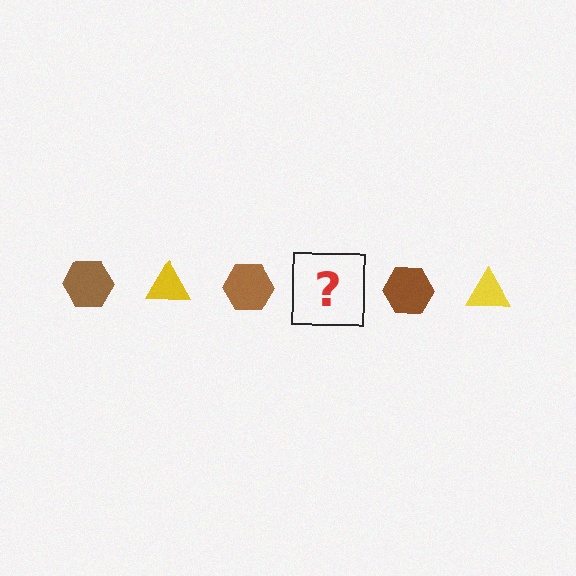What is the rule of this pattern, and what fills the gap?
The rule is that the pattern alternates between brown hexagon and yellow triangle. The gap should be filled with a yellow triangle.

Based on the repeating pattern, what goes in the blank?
The blank should be a yellow triangle.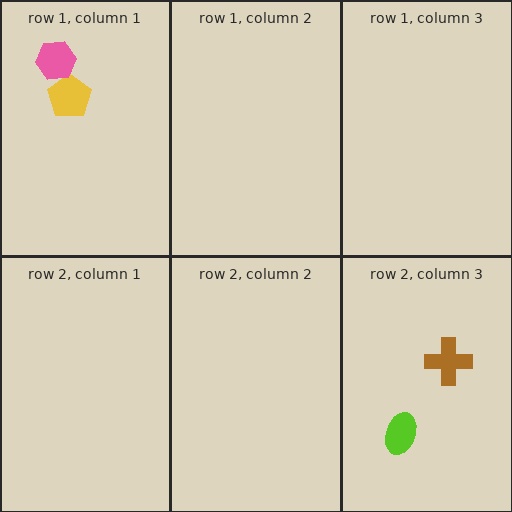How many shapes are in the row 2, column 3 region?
2.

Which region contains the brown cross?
The row 2, column 3 region.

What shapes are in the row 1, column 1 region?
The yellow pentagon, the pink hexagon.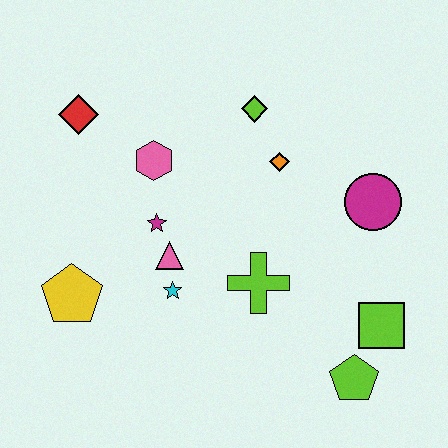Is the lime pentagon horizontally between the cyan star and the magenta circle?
Yes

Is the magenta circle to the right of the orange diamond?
Yes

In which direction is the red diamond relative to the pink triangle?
The red diamond is above the pink triangle.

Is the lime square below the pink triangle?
Yes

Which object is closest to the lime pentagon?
The lime square is closest to the lime pentagon.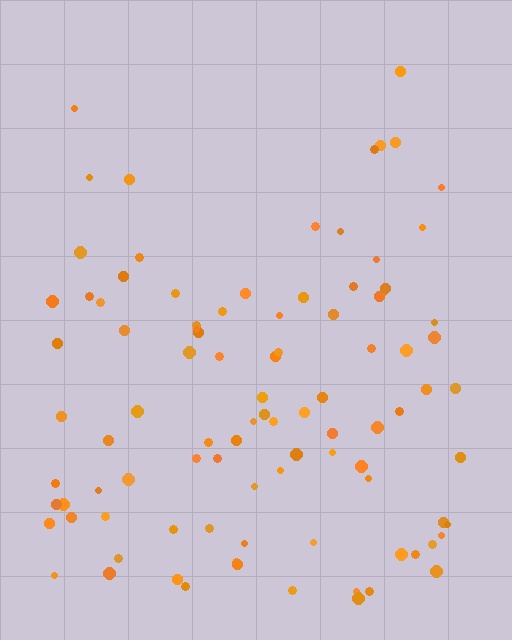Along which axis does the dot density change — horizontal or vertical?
Vertical.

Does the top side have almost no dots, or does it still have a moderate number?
Still a moderate number, just noticeably fewer than the bottom.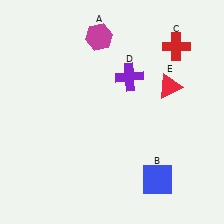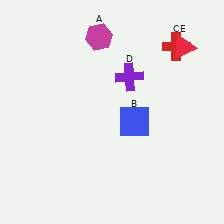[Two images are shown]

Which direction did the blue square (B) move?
The blue square (B) moved up.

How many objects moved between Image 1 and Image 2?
2 objects moved between the two images.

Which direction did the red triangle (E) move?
The red triangle (E) moved up.